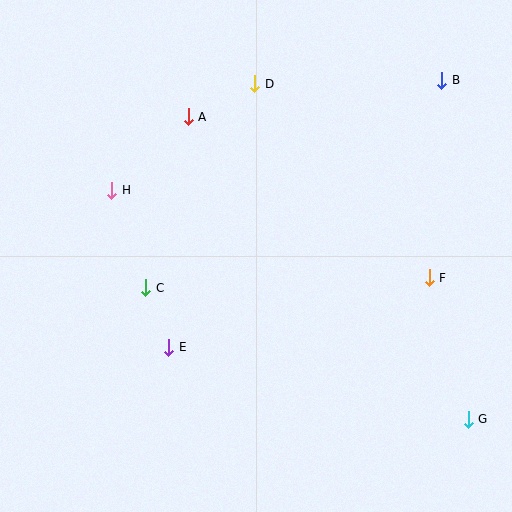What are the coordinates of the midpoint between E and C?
The midpoint between E and C is at (157, 317).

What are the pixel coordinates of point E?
Point E is at (169, 347).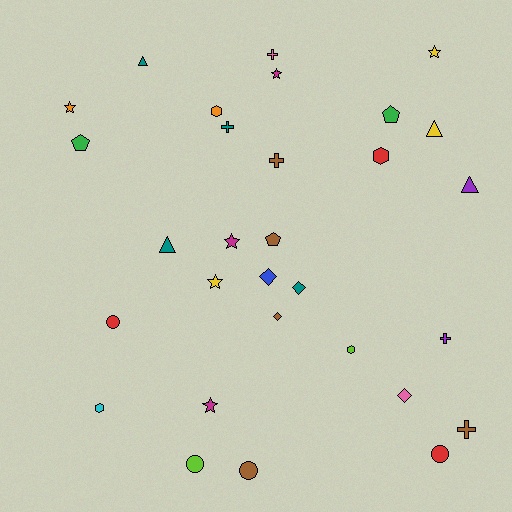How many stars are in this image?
There are 6 stars.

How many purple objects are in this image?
There are 2 purple objects.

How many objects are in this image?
There are 30 objects.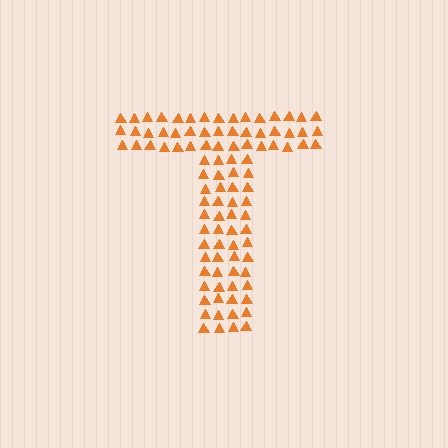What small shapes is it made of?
It is made of small triangles.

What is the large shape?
The large shape is the letter T.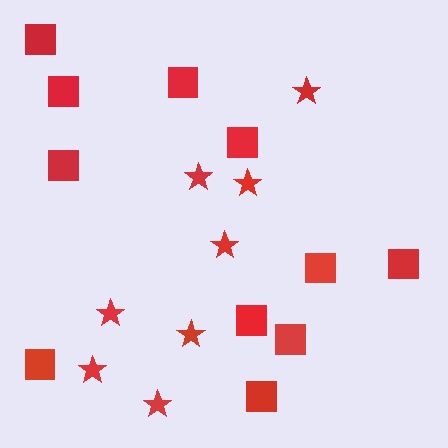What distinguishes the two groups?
There are 2 groups: one group of squares (11) and one group of stars (8).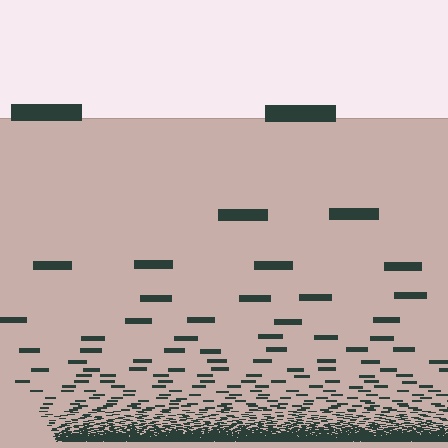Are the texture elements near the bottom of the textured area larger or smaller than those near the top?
Smaller. The gradient is inverted — elements near the bottom are smaller and denser.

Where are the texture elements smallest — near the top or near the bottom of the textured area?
Near the bottom.